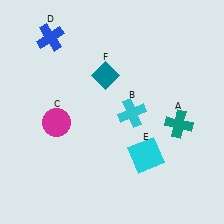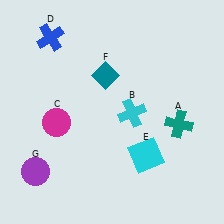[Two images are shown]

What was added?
A purple circle (G) was added in Image 2.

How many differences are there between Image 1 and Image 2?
There is 1 difference between the two images.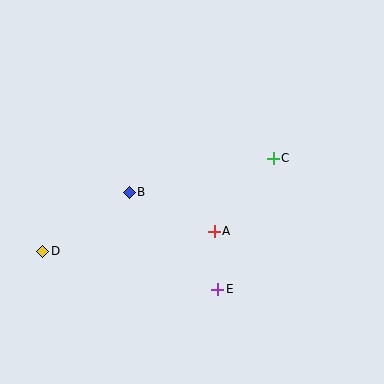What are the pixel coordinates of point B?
Point B is at (129, 192).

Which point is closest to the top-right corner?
Point C is closest to the top-right corner.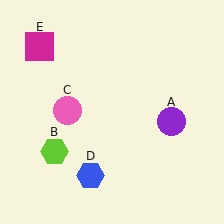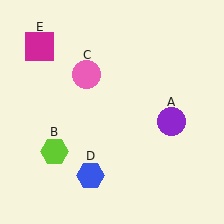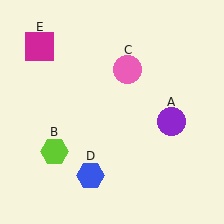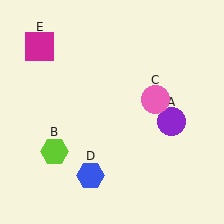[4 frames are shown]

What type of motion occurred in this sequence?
The pink circle (object C) rotated clockwise around the center of the scene.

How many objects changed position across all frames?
1 object changed position: pink circle (object C).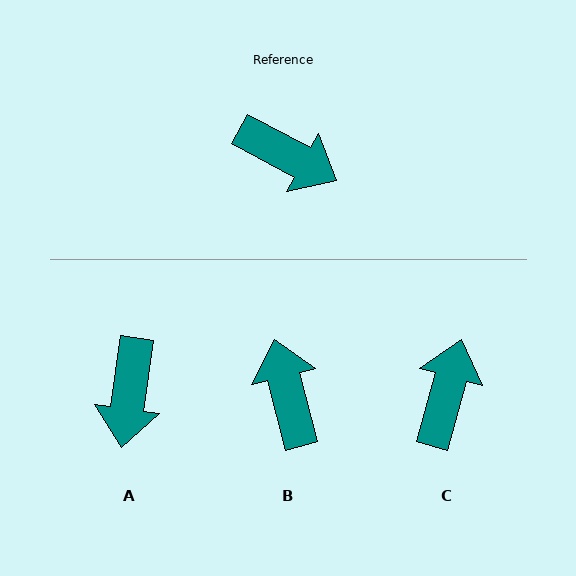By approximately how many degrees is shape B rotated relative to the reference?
Approximately 132 degrees counter-clockwise.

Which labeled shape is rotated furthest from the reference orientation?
B, about 132 degrees away.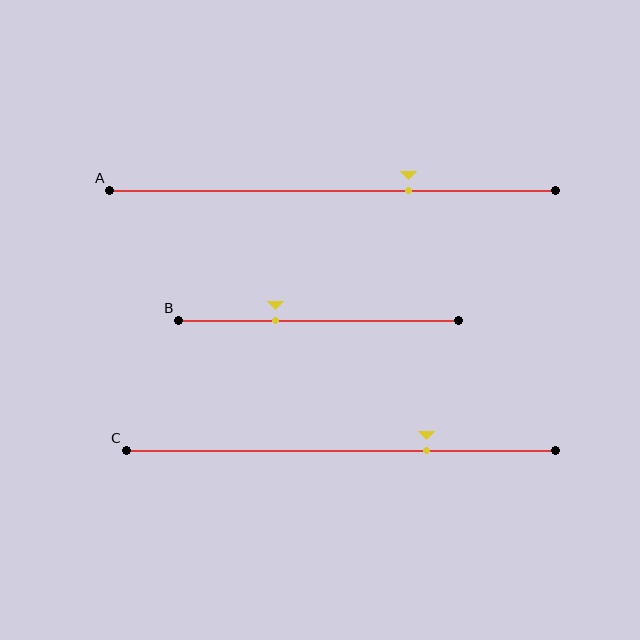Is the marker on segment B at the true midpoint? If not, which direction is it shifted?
No, the marker on segment B is shifted to the left by about 15% of the segment length.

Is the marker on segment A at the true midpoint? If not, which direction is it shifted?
No, the marker on segment A is shifted to the right by about 17% of the segment length.